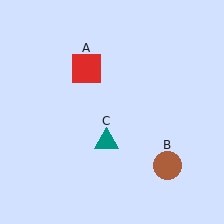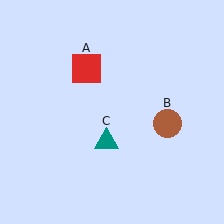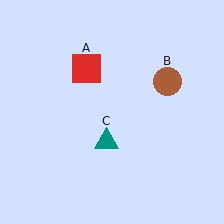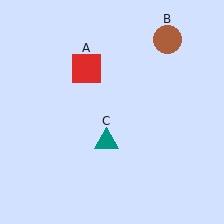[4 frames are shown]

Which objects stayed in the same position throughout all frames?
Red square (object A) and teal triangle (object C) remained stationary.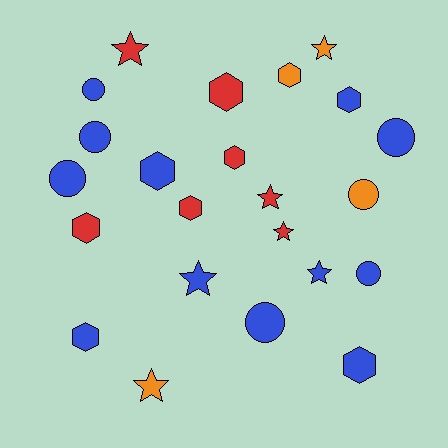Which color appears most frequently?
Blue, with 12 objects.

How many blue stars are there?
There are 2 blue stars.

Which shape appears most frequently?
Hexagon, with 9 objects.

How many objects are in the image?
There are 23 objects.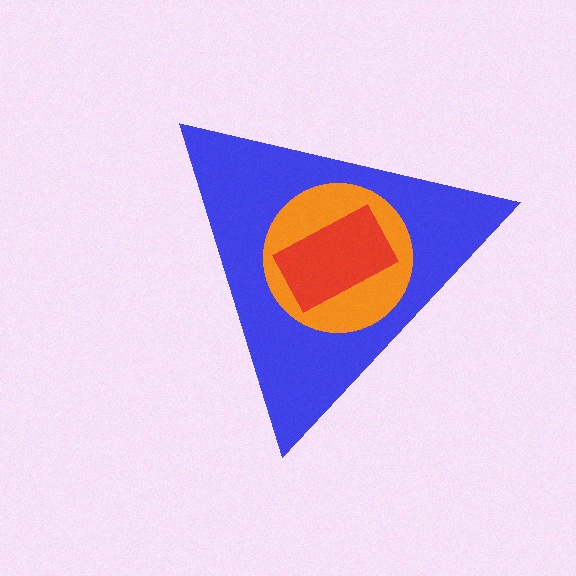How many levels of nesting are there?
3.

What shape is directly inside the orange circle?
The red rectangle.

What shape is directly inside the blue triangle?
The orange circle.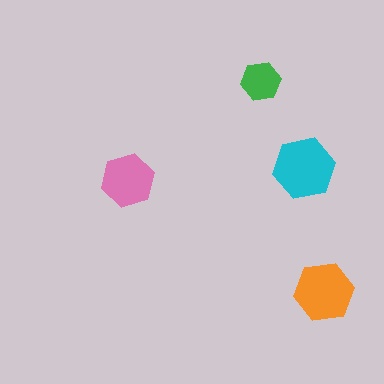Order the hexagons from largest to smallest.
the cyan one, the orange one, the pink one, the green one.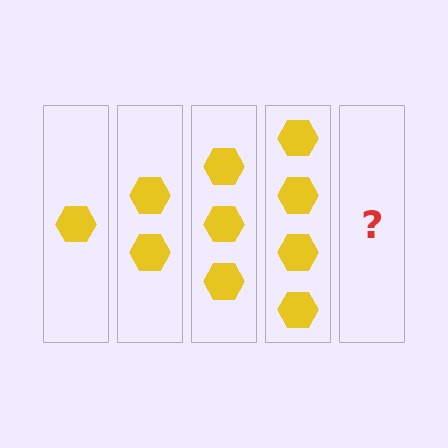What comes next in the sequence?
The next element should be 5 hexagons.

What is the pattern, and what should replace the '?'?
The pattern is that each step adds one more hexagon. The '?' should be 5 hexagons.